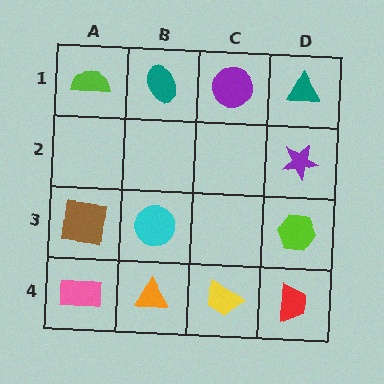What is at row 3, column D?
A lime hexagon.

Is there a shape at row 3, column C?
No, that cell is empty.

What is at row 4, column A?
A pink rectangle.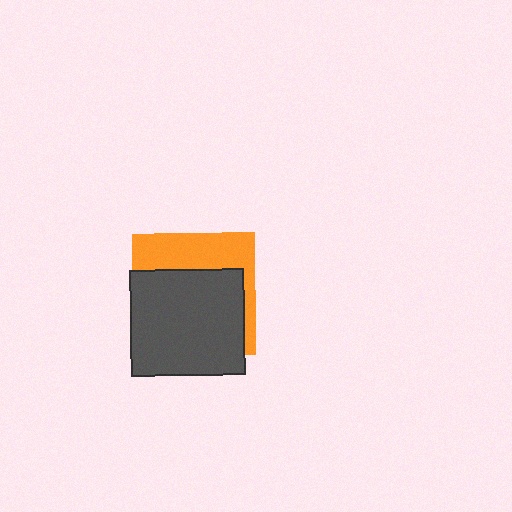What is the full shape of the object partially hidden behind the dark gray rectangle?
The partially hidden object is an orange square.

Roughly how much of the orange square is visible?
A small part of it is visible (roughly 36%).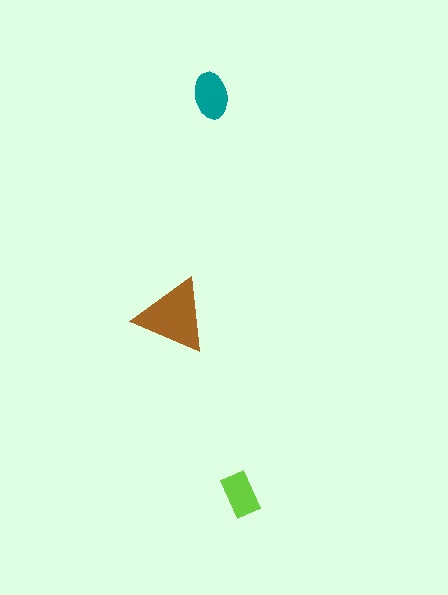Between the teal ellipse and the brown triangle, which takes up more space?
The brown triangle.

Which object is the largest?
The brown triangle.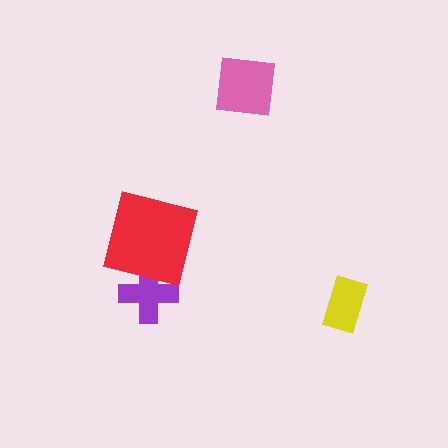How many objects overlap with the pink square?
0 objects overlap with the pink square.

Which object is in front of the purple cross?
The red square is in front of the purple cross.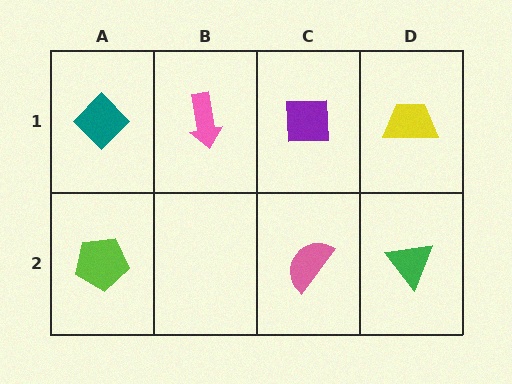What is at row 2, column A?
A lime pentagon.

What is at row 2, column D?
A green triangle.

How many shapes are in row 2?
3 shapes.